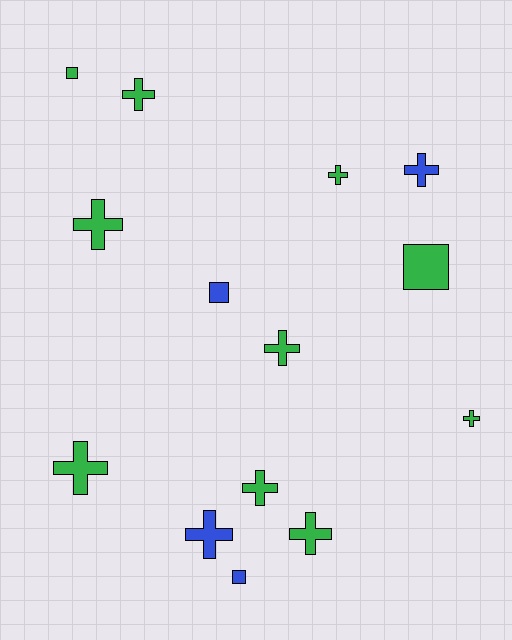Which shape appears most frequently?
Cross, with 10 objects.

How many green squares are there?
There are 2 green squares.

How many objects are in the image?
There are 14 objects.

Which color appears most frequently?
Green, with 10 objects.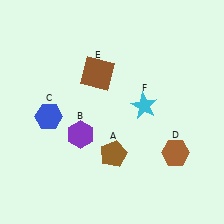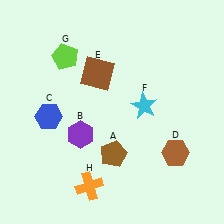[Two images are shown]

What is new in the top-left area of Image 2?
A lime pentagon (G) was added in the top-left area of Image 2.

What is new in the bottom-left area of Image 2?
An orange cross (H) was added in the bottom-left area of Image 2.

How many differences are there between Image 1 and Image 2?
There are 2 differences between the two images.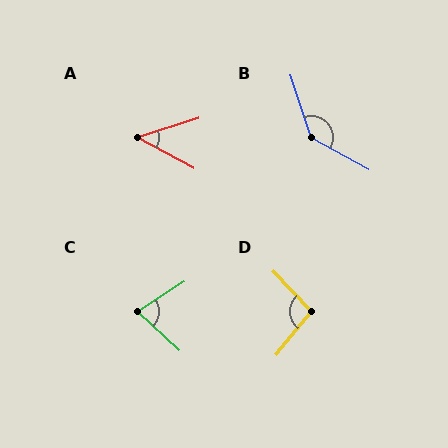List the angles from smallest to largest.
A (46°), C (76°), D (98°), B (137°).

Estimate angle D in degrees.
Approximately 98 degrees.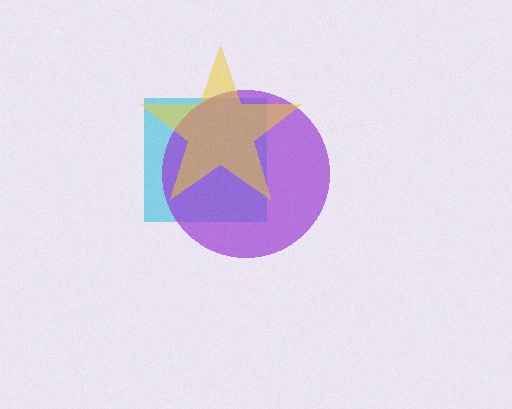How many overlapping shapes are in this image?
There are 3 overlapping shapes in the image.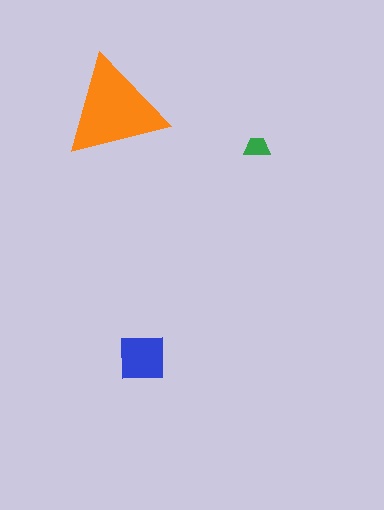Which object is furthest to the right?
The green trapezoid is rightmost.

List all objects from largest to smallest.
The orange triangle, the blue square, the green trapezoid.